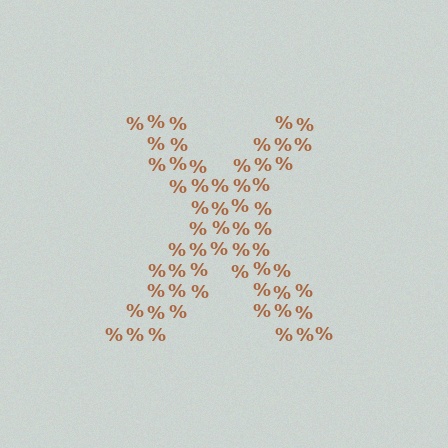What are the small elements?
The small elements are percent signs.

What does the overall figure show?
The overall figure shows the letter X.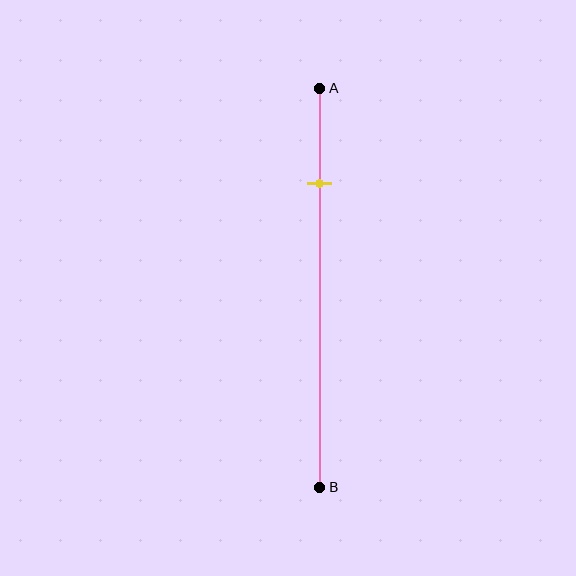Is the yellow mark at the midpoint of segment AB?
No, the mark is at about 25% from A, not at the 50% midpoint.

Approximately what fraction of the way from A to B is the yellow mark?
The yellow mark is approximately 25% of the way from A to B.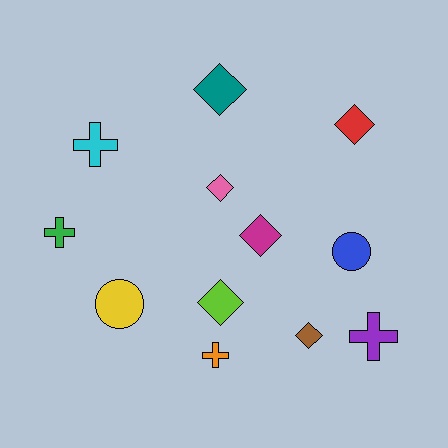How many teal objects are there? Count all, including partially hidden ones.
There is 1 teal object.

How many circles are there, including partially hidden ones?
There are 2 circles.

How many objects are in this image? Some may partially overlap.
There are 12 objects.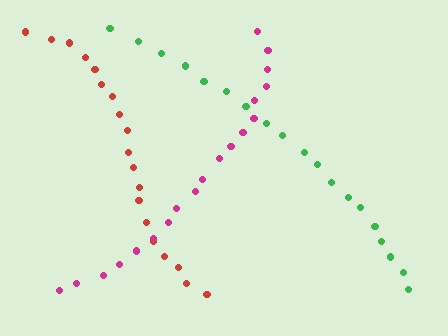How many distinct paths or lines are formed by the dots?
There are 3 distinct paths.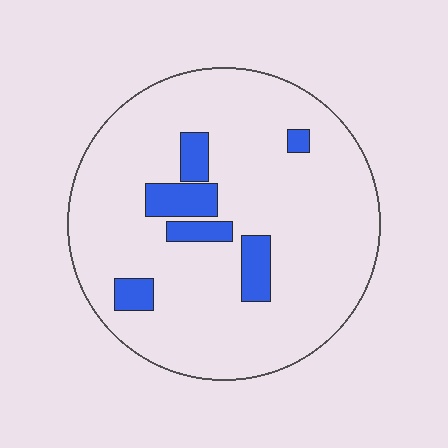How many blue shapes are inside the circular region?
6.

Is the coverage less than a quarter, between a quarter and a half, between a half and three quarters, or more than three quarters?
Less than a quarter.